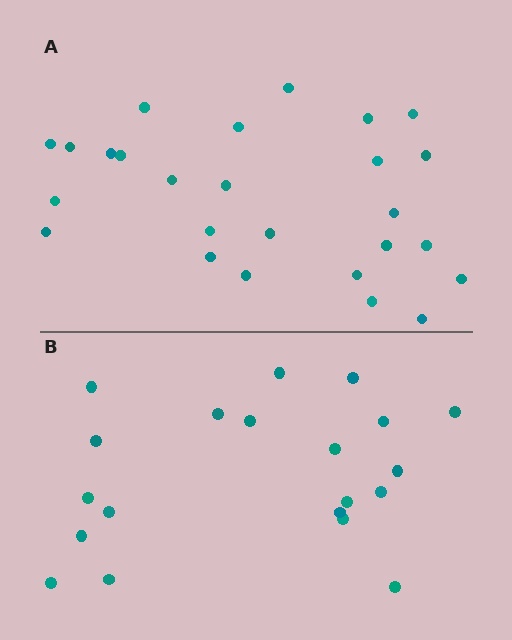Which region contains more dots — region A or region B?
Region A (the top region) has more dots.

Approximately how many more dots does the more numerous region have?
Region A has about 6 more dots than region B.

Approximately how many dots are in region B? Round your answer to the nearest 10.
About 20 dots.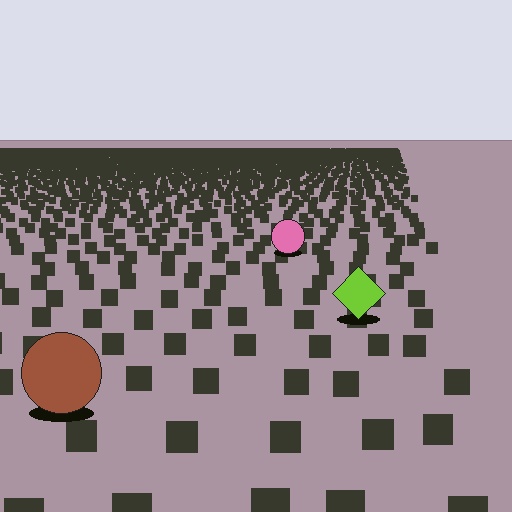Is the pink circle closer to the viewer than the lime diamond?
No. The lime diamond is closer — you can tell from the texture gradient: the ground texture is coarser near it.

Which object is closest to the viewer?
The brown circle is closest. The texture marks near it are larger and more spread out.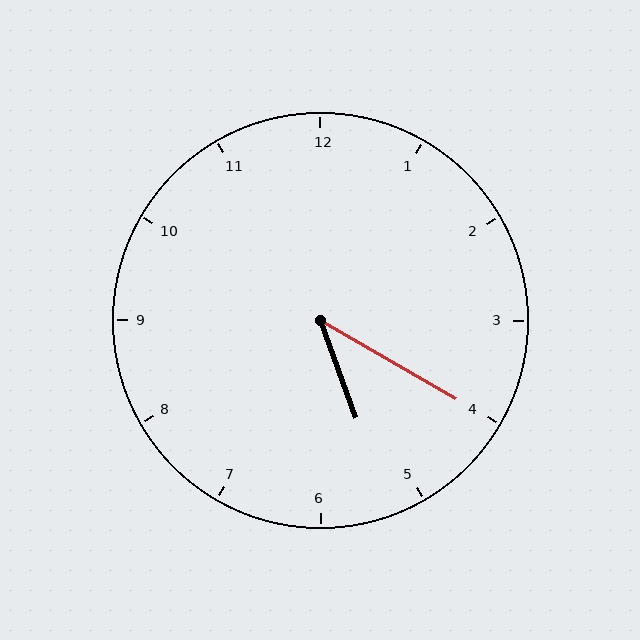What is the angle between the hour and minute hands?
Approximately 40 degrees.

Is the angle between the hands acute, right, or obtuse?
It is acute.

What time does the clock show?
5:20.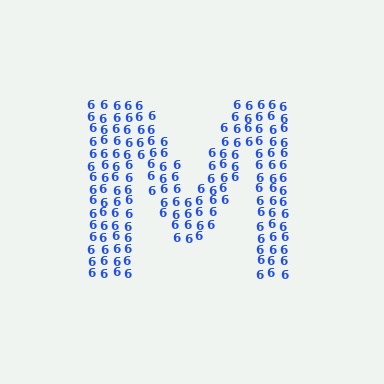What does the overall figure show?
The overall figure shows the letter M.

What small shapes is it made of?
It is made of small digit 6's.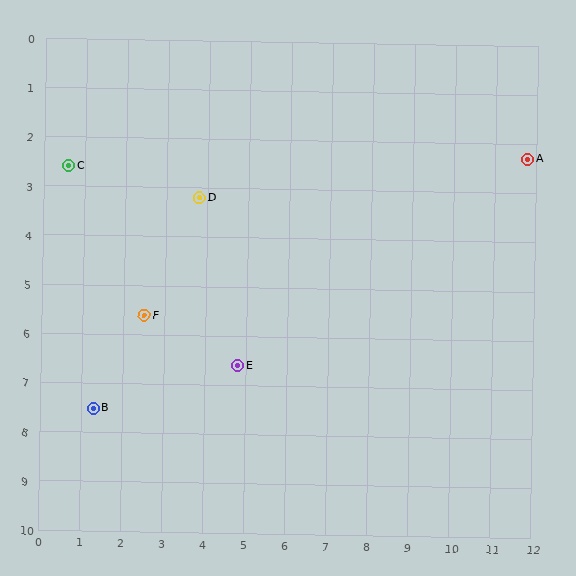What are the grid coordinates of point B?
Point B is at approximately (1.3, 7.5).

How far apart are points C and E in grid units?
Points C and E are about 5.8 grid units apart.